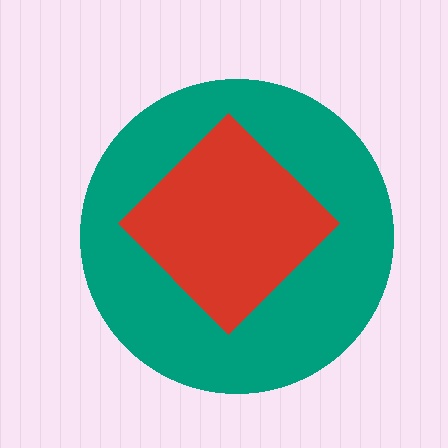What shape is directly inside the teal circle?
The red diamond.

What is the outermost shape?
The teal circle.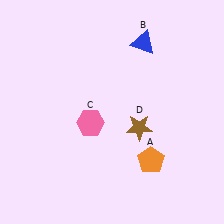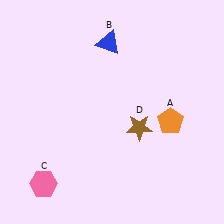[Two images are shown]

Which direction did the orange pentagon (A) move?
The orange pentagon (A) moved up.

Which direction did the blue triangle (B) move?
The blue triangle (B) moved left.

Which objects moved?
The objects that moved are: the orange pentagon (A), the blue triangle (B), the pink hexagon (C).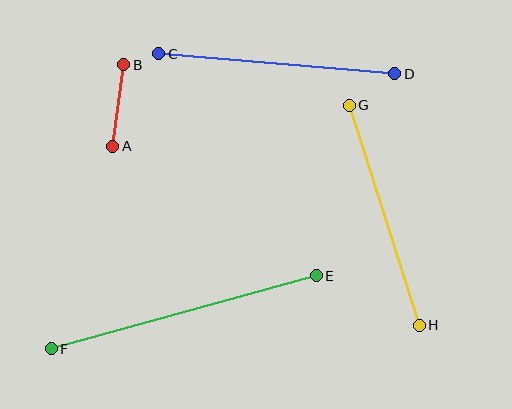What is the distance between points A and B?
The distance is approximately 82 pixels.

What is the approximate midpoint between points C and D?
The midpoint is at approximately (277, 64) pixels.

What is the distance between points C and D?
The distance is approximately 237 pixels.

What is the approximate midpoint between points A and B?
The midpoint is at approximately (118, 106) pixels.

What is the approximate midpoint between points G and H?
The midpoint is at approximately (384, 215) pixels.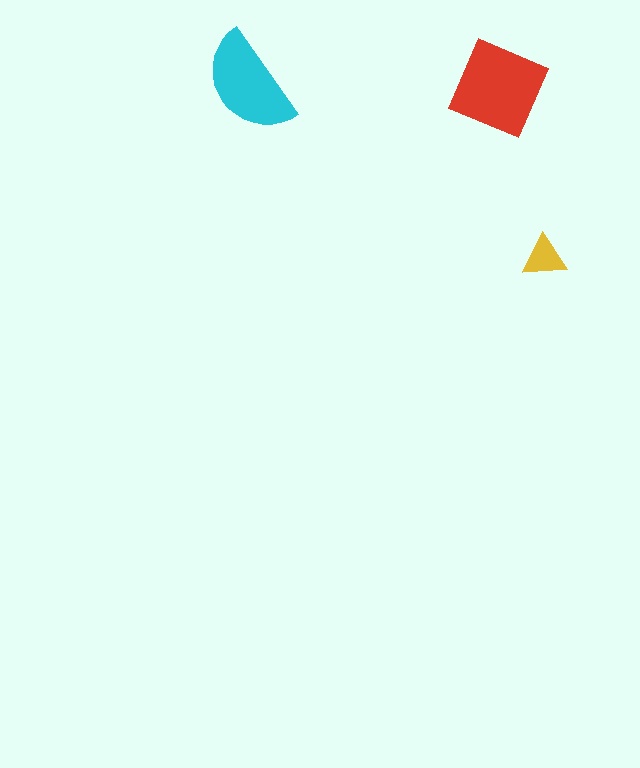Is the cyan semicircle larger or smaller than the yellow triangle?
Larger.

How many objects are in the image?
There are 3 objects in the image.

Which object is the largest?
The red square.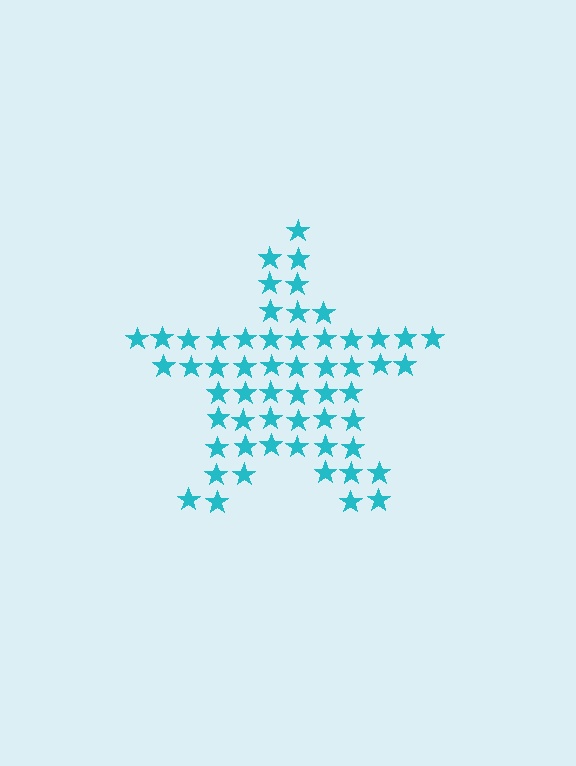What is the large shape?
The large shape is a star.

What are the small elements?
The small elements are stars.